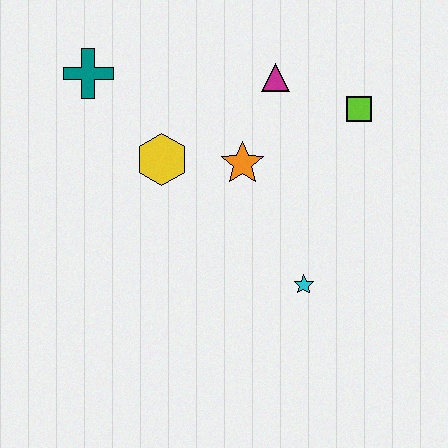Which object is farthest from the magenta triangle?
The cyan star is farthest from the magenta triangle.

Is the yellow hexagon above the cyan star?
Yes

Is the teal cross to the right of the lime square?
No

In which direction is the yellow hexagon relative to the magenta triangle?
The yellow hexagon is to the left of the magenta triangle.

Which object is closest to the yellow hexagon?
The orange star is closest to the yellow hexagon.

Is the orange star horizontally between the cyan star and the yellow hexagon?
Yes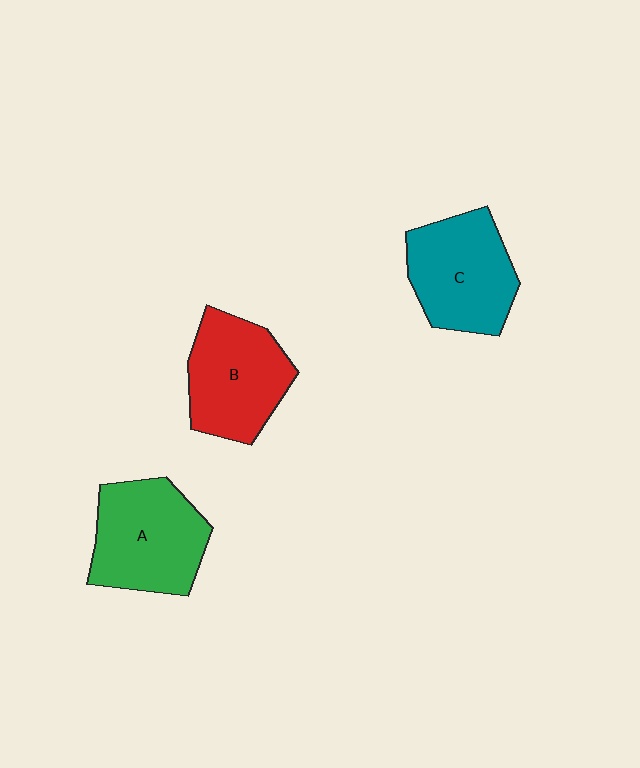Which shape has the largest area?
Shape A (green).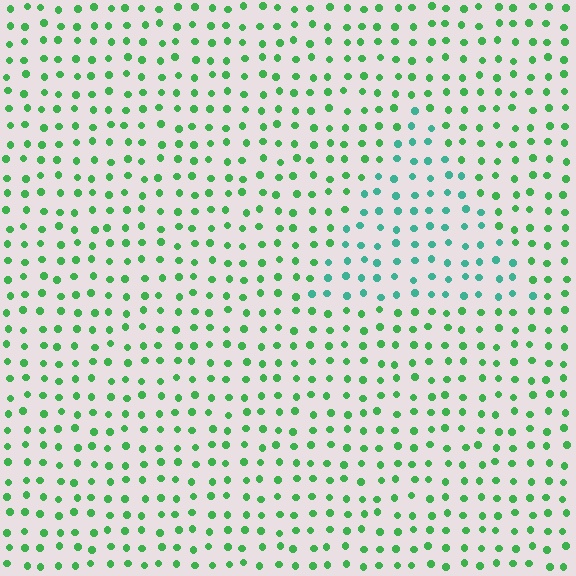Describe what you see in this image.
The image is filled with small green elements in a uniform arrangement. A triangle-shaped region is visible where the elements are tinted to a slightly different hue, forming a subtle color boundary.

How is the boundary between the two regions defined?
The boundary is defined purely by a slight shift in hue (about 38 degrees). Spacing, size, and orientation are identical on both sides.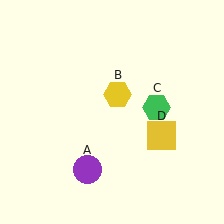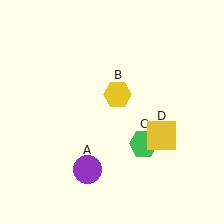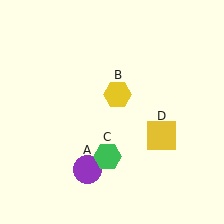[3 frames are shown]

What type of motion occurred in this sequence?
The green hexagon (object C) rotated clockwise around the center of the scene.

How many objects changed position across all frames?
1 object changed position: green hexagon (object C).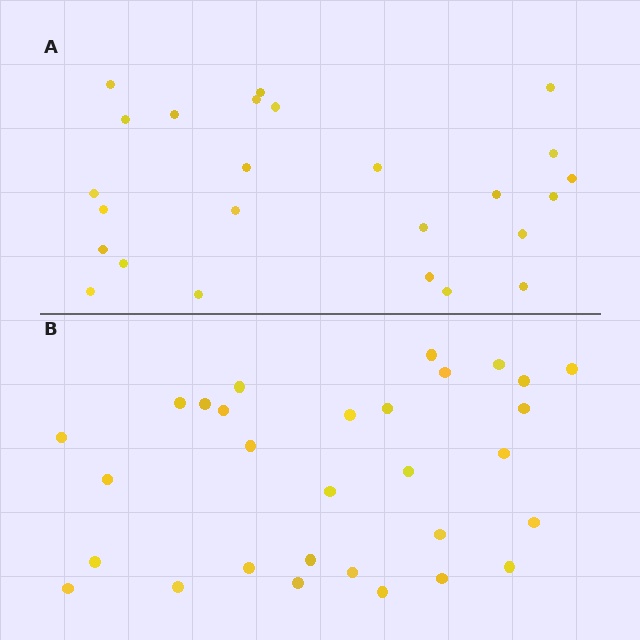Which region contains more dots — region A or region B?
Region B (the bottom region) has more dots.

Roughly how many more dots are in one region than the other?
Region B has about 5 more dots than region A.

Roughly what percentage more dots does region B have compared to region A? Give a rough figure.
About 20% more.